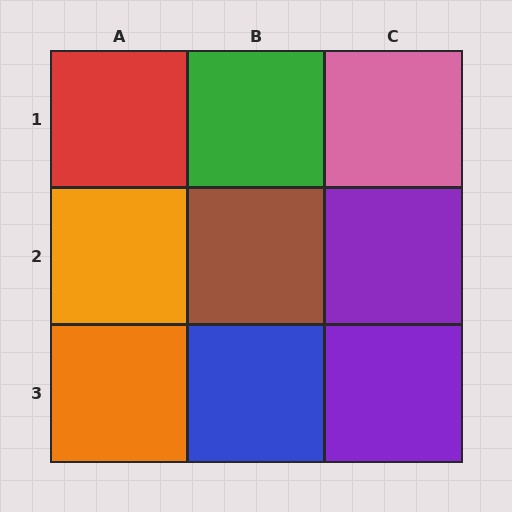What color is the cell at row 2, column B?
Brown.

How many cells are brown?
1 cell is brown.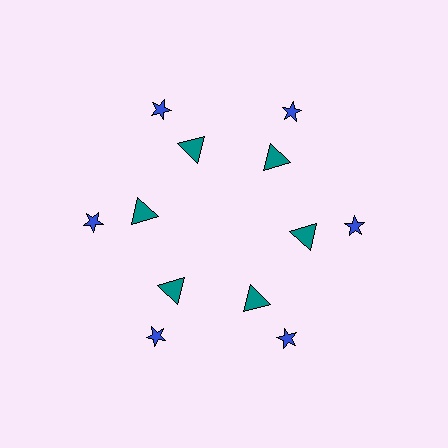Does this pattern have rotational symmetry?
Yes, this pattern has 6-fold rotational symmetry. It looks the same after rotating 60 degrees around the center.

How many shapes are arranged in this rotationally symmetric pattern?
There are 12 shapes, arranged in 6 groups of 2.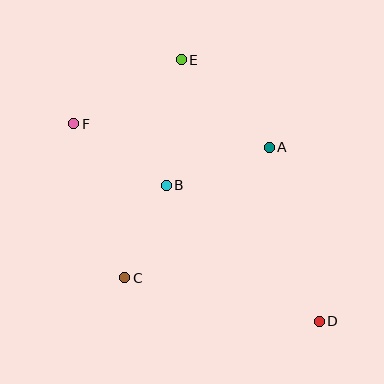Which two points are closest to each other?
Points B and C are closest to each other.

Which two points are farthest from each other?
Points D and F are farthest from each other.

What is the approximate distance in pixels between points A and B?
The distance between A and B is approximately 109 pixels.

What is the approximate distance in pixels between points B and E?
The distance between B and E is approximately 127 pixels.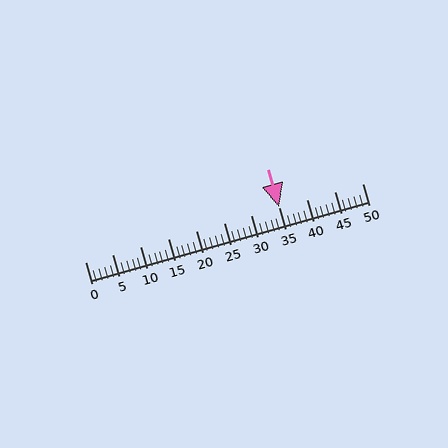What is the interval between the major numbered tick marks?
The major tick marks are spaced 5 units apart.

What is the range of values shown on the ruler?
The ruler shows values from 0 to 50.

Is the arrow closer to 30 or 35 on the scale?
The arrow is closer to 35.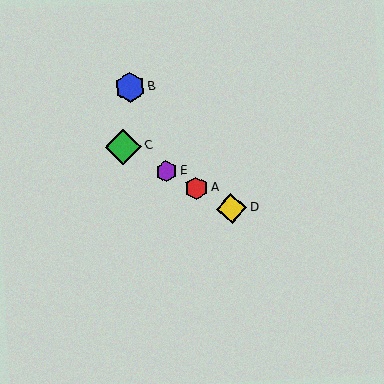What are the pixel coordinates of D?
Object D is at (232, 208).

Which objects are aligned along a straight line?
Objects A, C, D, E are aligned along a straight line.